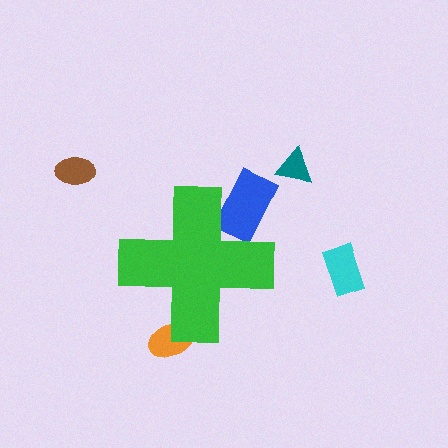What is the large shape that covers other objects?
A green cross.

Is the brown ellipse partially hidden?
No, the brown ellipse is fully visible.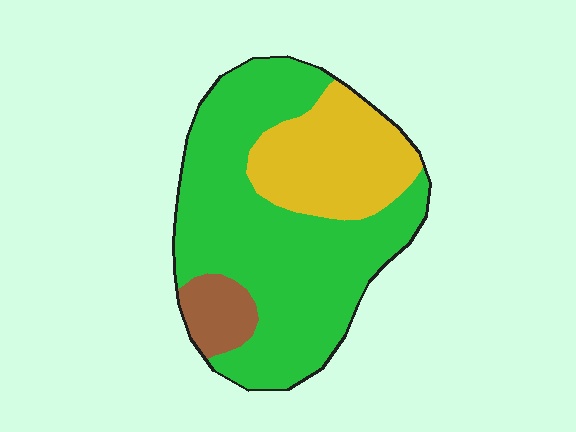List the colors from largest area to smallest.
From largest to smallest: green, yellow, brown.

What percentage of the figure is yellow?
Yellow takes up about one quarter (1/4) of the figure.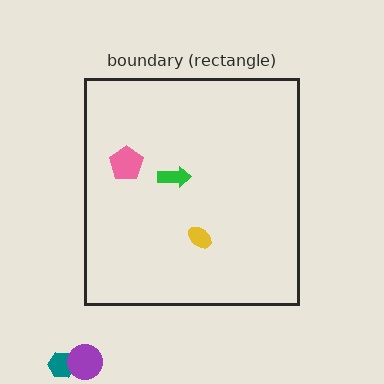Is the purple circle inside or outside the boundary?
Outside.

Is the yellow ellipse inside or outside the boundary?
Inside.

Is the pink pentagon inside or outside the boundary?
Inside.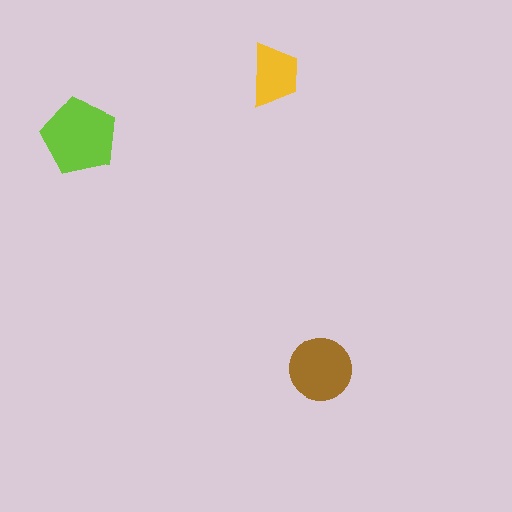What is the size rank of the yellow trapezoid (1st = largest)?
3rd.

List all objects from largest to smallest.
The lime pentagon, the brown circle, the yellow trapezoid.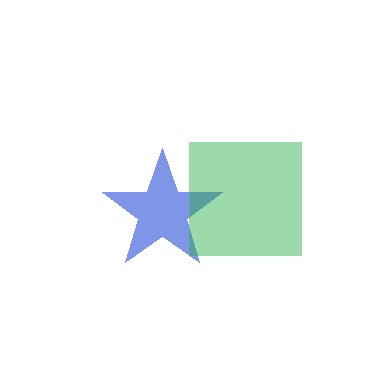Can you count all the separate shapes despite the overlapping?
Yes, there are 2 separate shapes.